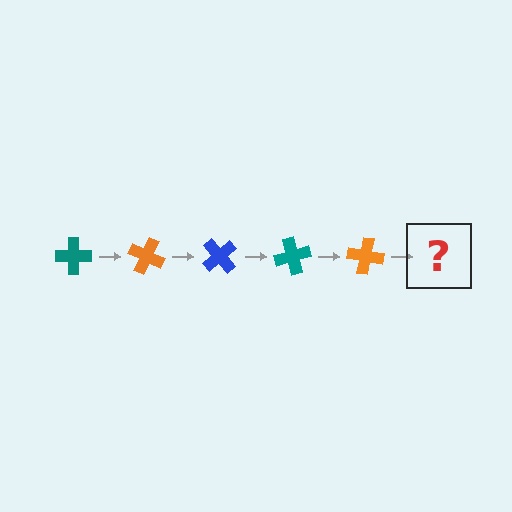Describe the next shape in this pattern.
It should be a blue cross, rotated 125 degrees from the start.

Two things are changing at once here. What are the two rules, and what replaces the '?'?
The two rules are that it rotates 25 degrees each step and the color cycles through teal, orange, and blue. The '?' should be a blue cross, rotated 125 degrees from the start.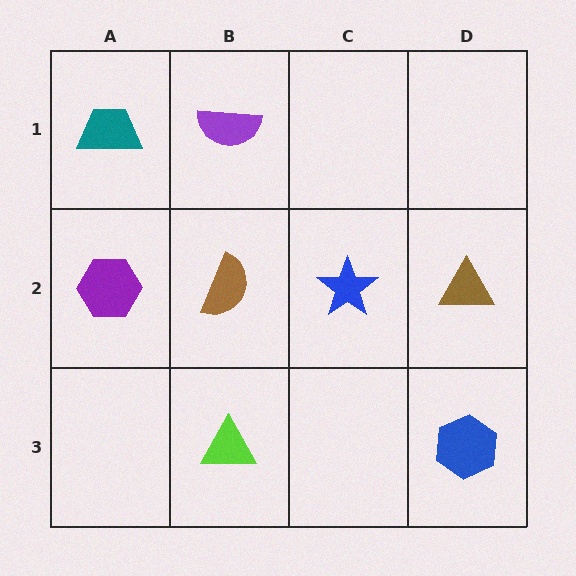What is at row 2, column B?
A brown semicircle.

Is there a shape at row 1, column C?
No, that cell is empty.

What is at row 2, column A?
A purple hexagon.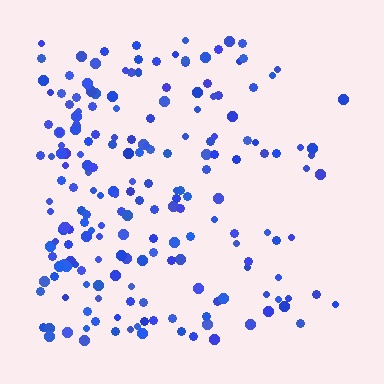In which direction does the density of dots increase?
From right to left, with the left side densest.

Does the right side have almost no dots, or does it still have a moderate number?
Still a moderate number, just noticeably fewer than the left.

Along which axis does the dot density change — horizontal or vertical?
Horizontal.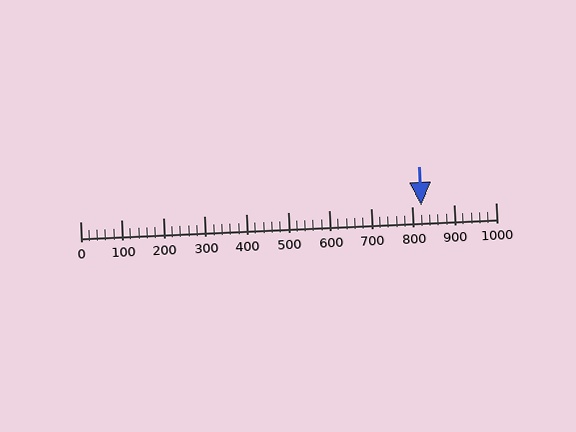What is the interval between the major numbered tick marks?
The major tick marks are spaced 100 units apart.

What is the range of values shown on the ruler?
The ruler shows values from 0 to 1000.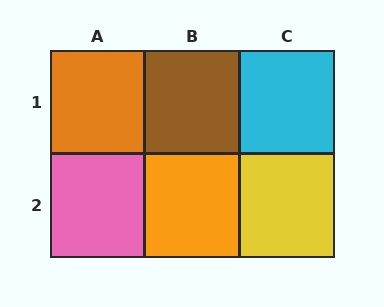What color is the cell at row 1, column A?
Orange.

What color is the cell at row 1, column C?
Cyan.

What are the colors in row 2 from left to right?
Pink, orange, yellow.